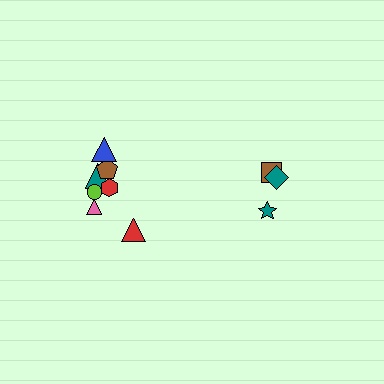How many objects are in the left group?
There are 7 objects.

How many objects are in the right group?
There are 3 objects.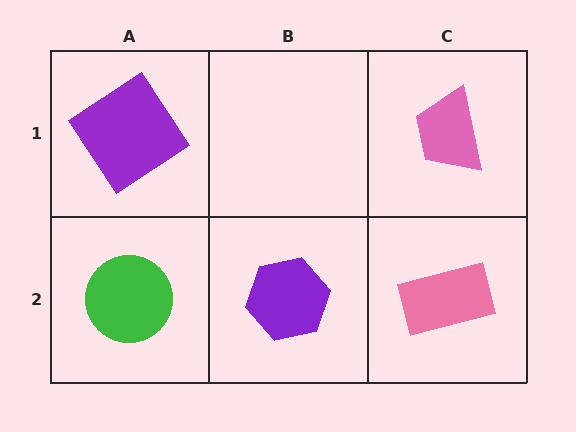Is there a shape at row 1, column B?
No, that cell is empty.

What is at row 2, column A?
A green circle.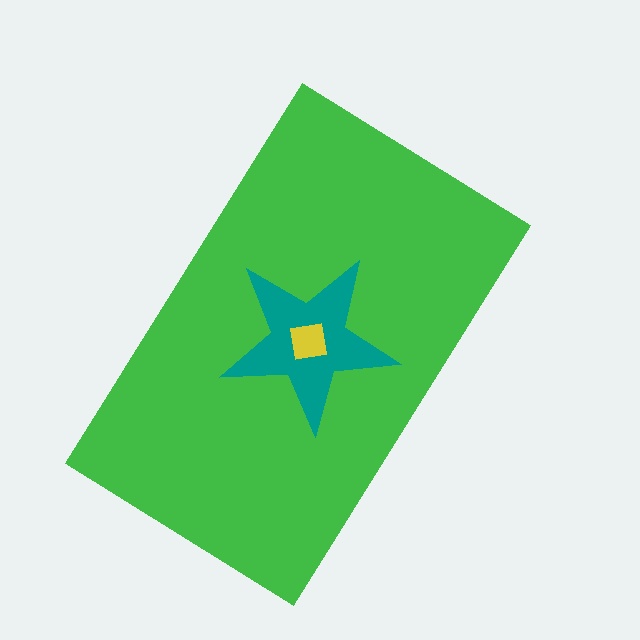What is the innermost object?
The yellow square.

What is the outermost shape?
The green rectangle.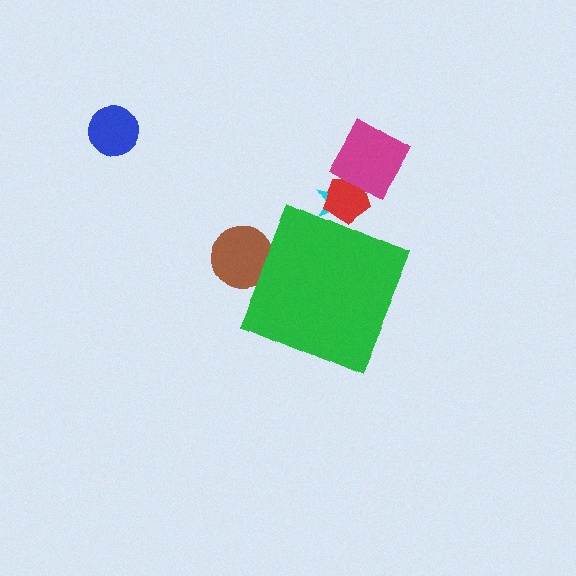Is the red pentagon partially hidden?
Yes, the red pentagon is partially hidden behind the green diamond.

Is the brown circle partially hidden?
Yes, the brown circle is partially hidden behind the green diamond.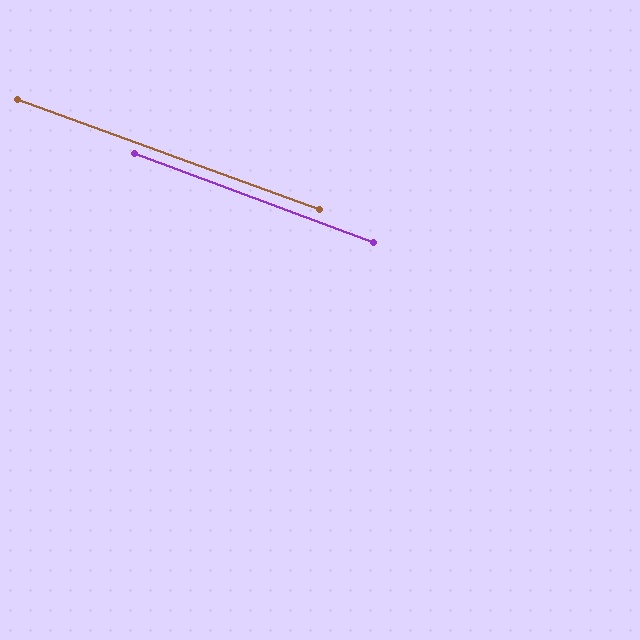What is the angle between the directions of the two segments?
Approximately 1 degree.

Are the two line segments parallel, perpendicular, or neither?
Parallel — their directions differ by only 0.6°.